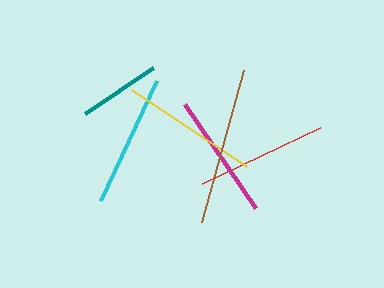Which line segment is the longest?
The brown line is the longest at approximately 157 pixels.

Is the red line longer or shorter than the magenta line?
The red line is longer than the magenta line.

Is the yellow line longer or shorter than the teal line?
The yellow line is longer than the teal line.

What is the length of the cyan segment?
The cyan segment is approximately 132 pixels long.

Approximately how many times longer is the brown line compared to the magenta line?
The brown line is approximately 1.2 times the length of the magenta line.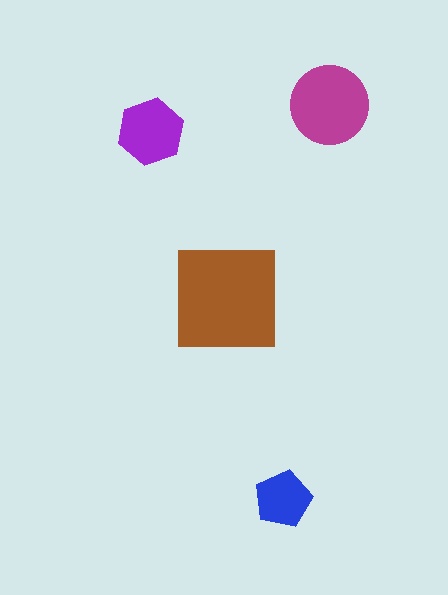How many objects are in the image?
There are 4 objects in the image.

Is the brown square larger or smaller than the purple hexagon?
Larger.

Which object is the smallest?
The blue pentagon.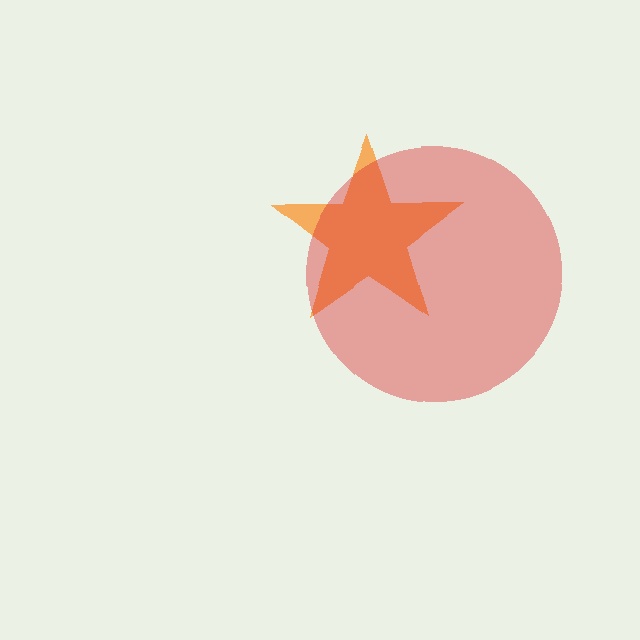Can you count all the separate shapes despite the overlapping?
Yes, there are 2 separate shapes.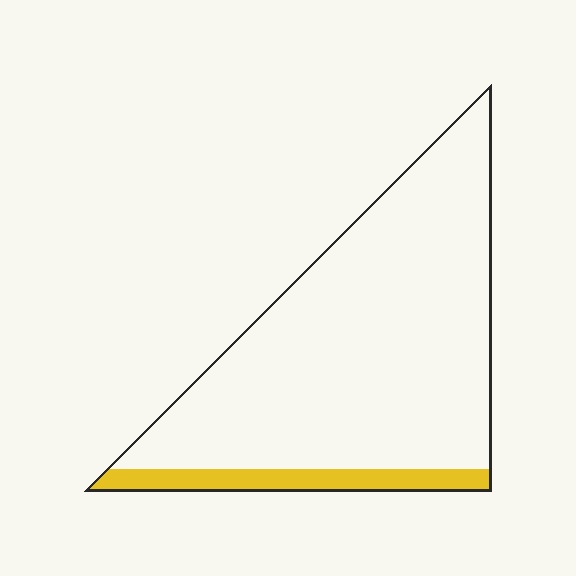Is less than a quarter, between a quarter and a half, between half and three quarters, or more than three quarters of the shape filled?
Less than a quarter.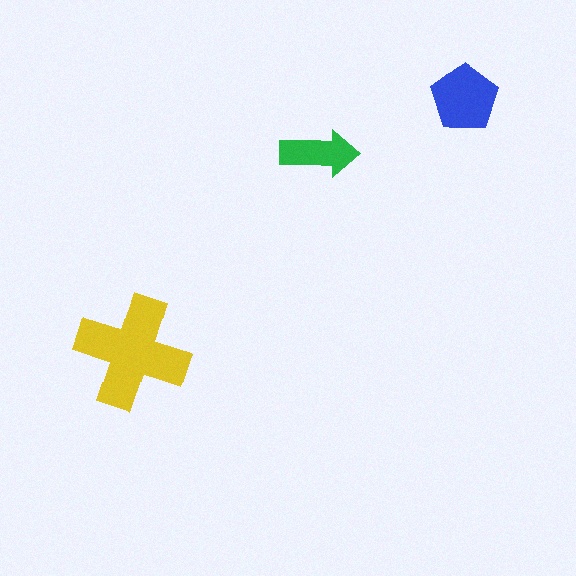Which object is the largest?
The yellow cross.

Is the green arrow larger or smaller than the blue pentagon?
Smaller.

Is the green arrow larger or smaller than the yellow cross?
Smaller.